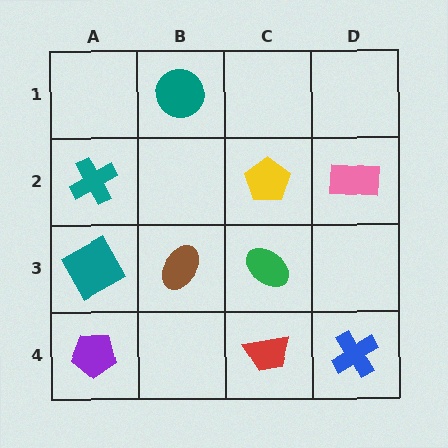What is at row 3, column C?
A green ellipse.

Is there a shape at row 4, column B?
No, that cell is empty.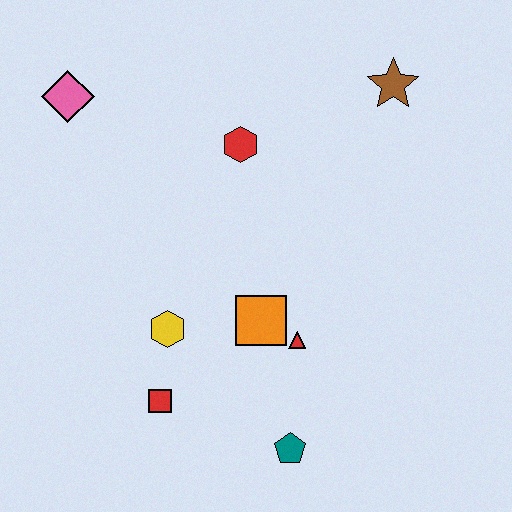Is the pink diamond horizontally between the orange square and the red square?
No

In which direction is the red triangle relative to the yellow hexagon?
The red triangle is to the right of the yellow hexagon.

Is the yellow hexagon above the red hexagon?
No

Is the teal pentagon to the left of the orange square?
No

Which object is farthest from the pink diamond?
The teal pentagon is farthest from the pink diamond.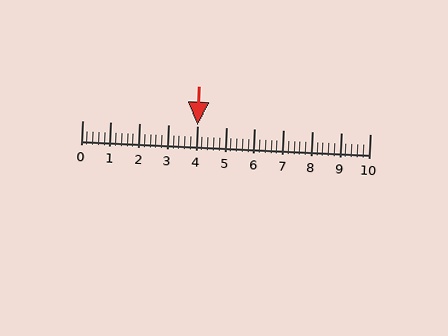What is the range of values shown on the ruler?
The ruler shows values from 0 to 10.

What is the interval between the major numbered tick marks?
The major tick marks are spaced 1 units apart.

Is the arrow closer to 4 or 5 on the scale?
The arrow is closer to 4.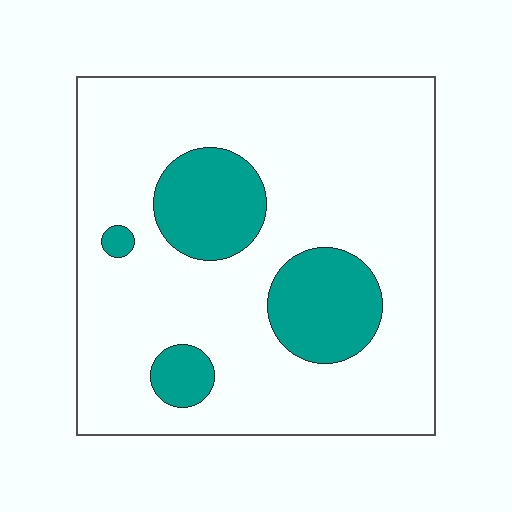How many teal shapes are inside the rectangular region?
4.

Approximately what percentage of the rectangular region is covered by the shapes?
Approximately 20%.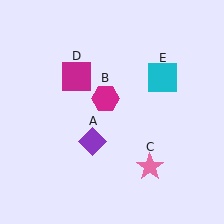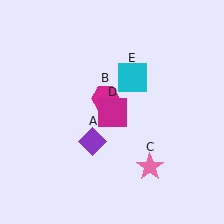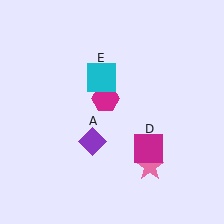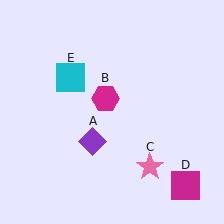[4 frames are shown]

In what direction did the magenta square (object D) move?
The magenta square (object D) moved down and to the right.